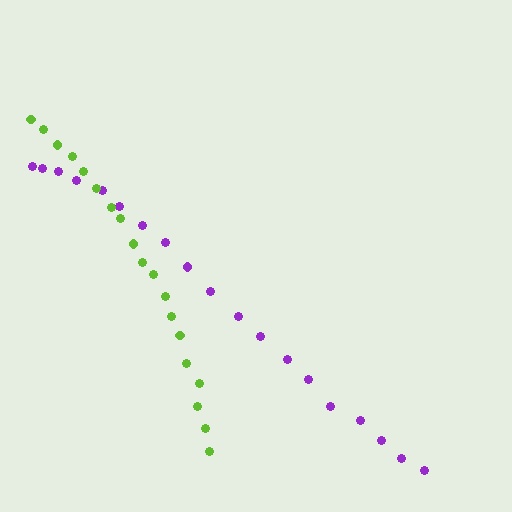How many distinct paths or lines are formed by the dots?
There are 2 distinct paths.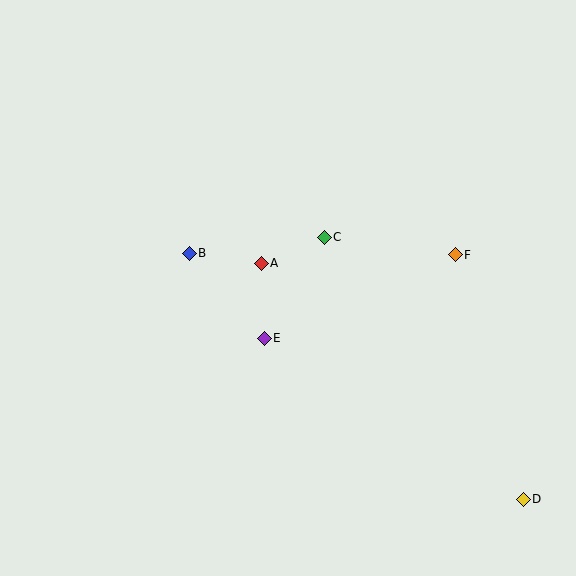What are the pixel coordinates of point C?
Point C is at (324, 237).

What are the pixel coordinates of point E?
Point E is at (264, 338).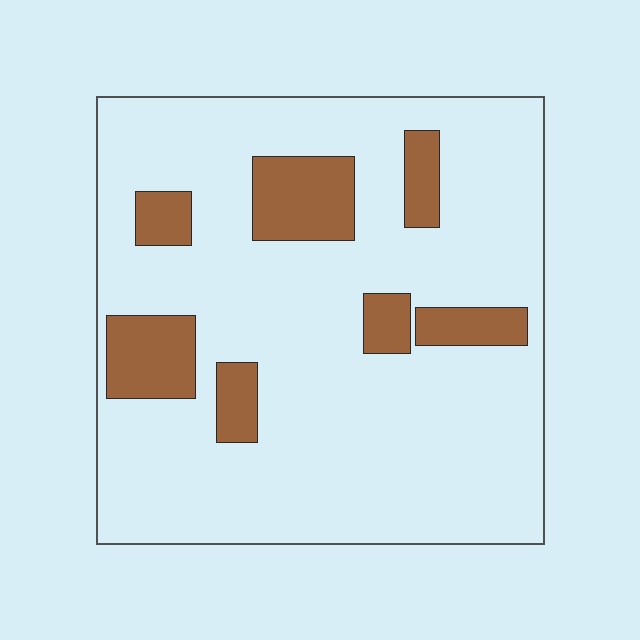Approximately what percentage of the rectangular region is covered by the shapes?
Approximately 15%.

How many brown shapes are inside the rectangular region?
7.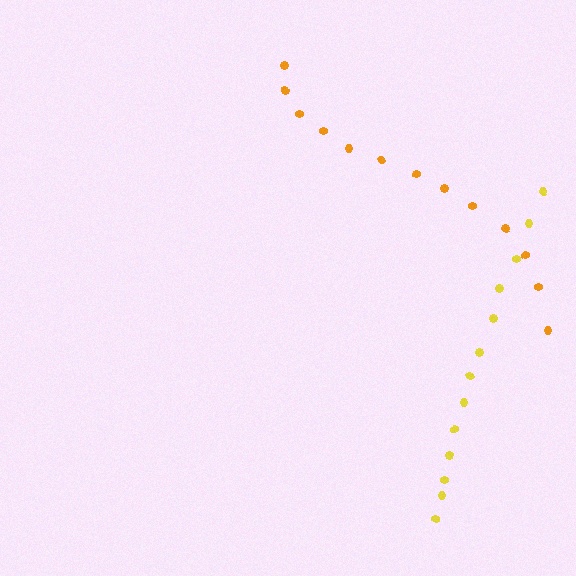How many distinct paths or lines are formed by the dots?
There are 2 distinct paths.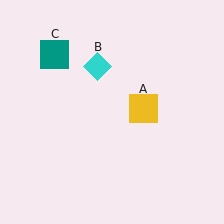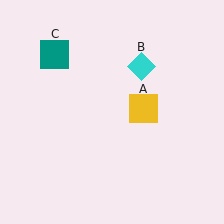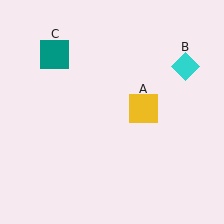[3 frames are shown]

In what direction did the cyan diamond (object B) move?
The cyan diamond (object B) moved right.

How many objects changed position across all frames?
1 object changed position: cyan diamond (object B).